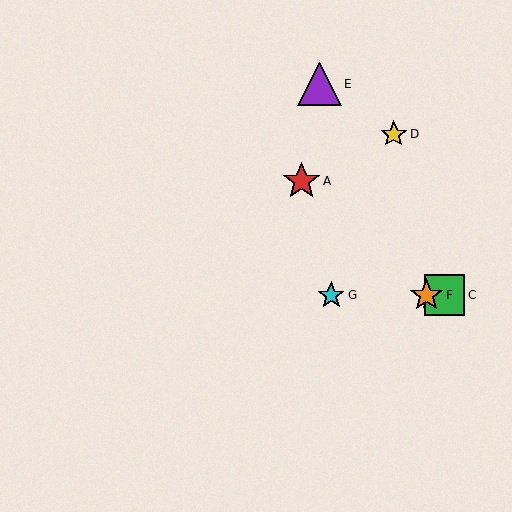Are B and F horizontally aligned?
Yes, both are at y≈295.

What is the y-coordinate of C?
Object C is at y≈295.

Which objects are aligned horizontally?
Objects B, C, F, G are aligned horizontally.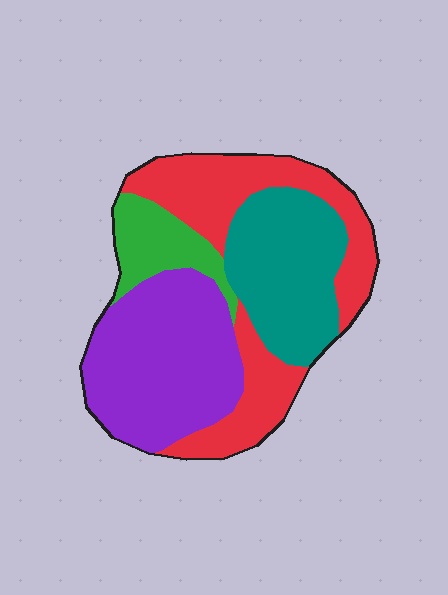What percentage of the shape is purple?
Purple takes up between a sixth and a third of the shape.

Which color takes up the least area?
Green, at roughly 10%.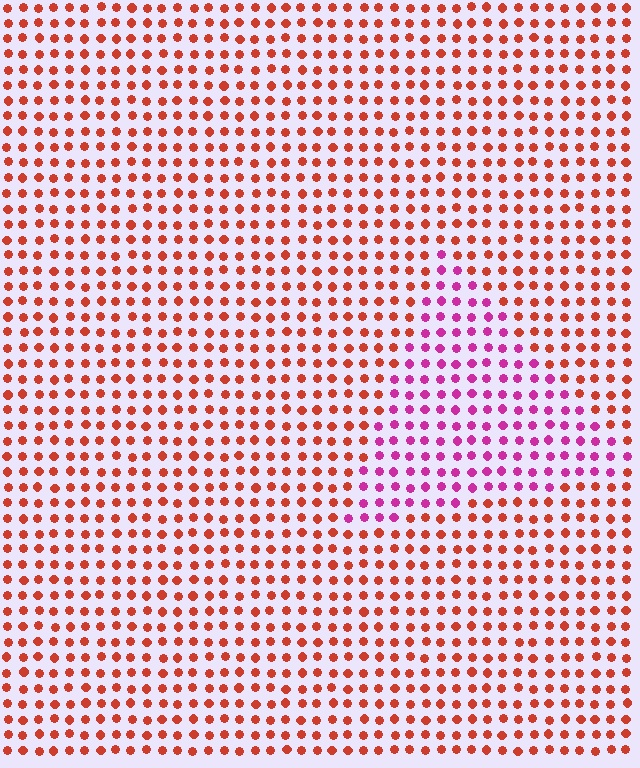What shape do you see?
I see a triangle.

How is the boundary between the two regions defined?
The boundary is defined purely by a slight shift in hue (about 50 degrees). Spacing, size, and orientation are identical on both sides.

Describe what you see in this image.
The image is filled with small red elements in a uniform arrangement. A triangle-shaped region is visible where the elements are tinted to a slightly different hue, forming a subtle color boundary.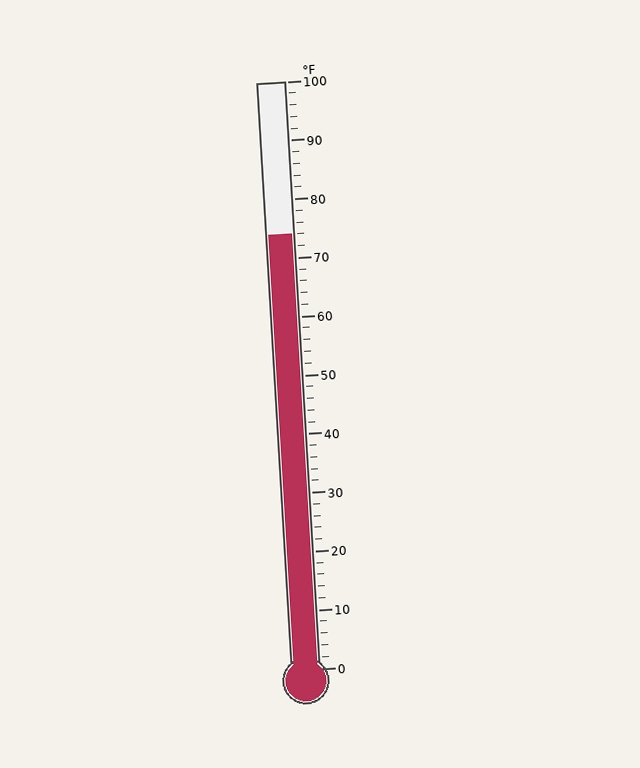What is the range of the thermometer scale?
The thermometer scale ranges from 0°F to 100°F.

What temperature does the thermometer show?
The thermometer shows approximately 74°F.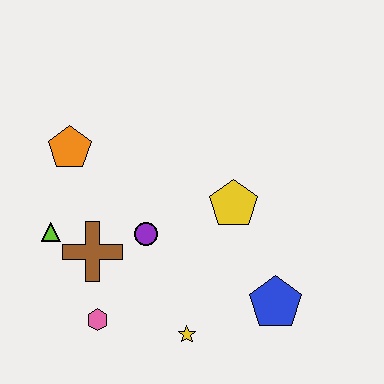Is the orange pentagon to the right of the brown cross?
No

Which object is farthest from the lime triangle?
The blue pentagon is farthest from the lime triangle.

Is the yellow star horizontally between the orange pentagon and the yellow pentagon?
Yes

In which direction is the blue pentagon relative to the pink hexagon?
The blue pentagon is to the right of the pink hexagon.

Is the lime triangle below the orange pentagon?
Yes